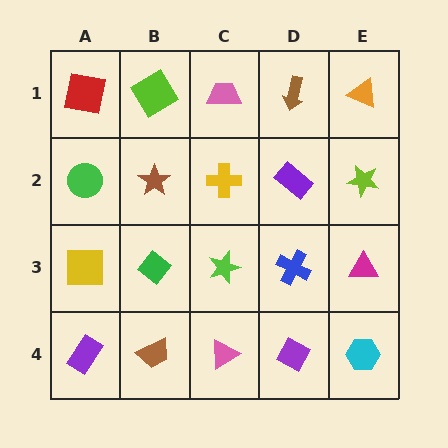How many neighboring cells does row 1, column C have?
3.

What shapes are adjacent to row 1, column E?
A lime star (row 2, column E), a brown arrow (row 1, column D).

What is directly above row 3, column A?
A green circle.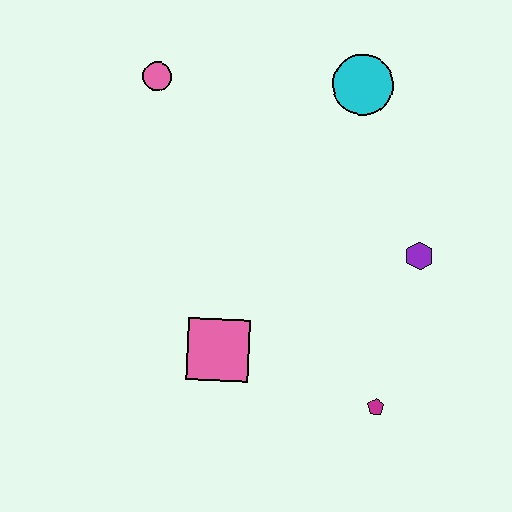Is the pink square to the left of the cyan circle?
Yes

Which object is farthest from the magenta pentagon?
The pink circle is farthest from the magenta pentagon.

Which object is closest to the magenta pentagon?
The purple hexagon is closest to the magenta pentagon.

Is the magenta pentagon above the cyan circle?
No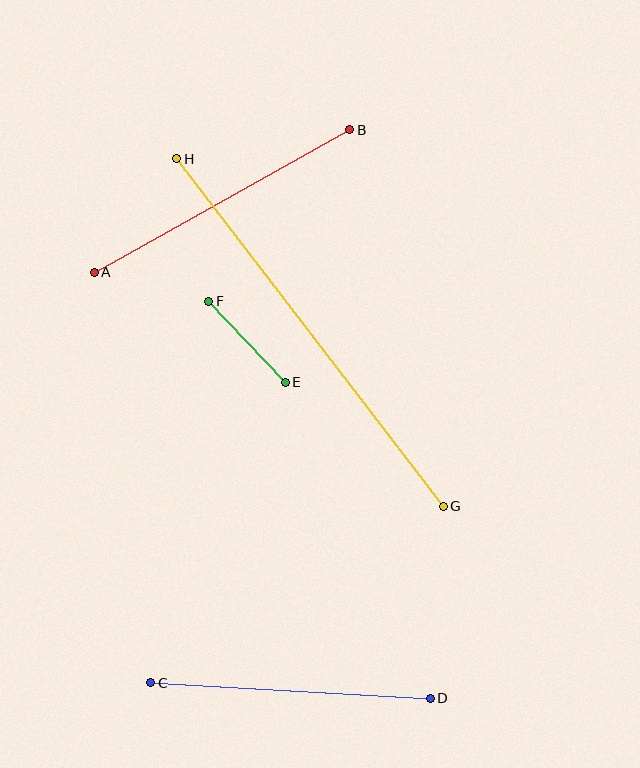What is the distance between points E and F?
The distance is approximately 111 pixels.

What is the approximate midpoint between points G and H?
The midpoint is at approximately (310, 332) pixels.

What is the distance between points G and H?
The distance is approximately 438 pixels.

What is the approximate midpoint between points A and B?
The midpoint is at approximately (222, 201) pixels.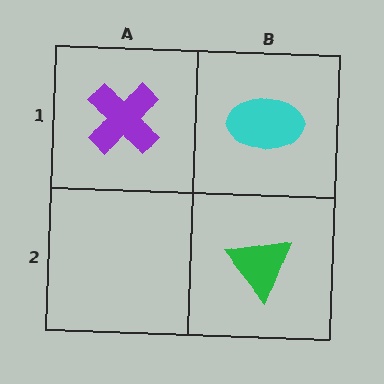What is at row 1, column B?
A cyan ellipse.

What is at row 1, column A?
A purple cross.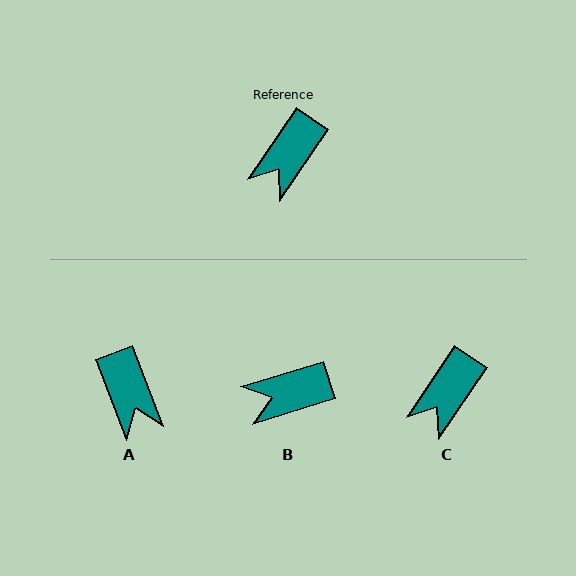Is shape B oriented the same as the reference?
No, it is off by about 39 degrees.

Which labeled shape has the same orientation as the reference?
C.